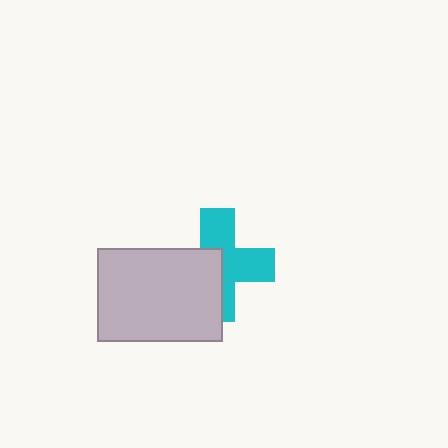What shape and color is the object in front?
The object in front is a light gray rectangle.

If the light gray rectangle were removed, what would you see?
You would see the complete cyan cross.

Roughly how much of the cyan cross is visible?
About half of it is visible (roughly 55%).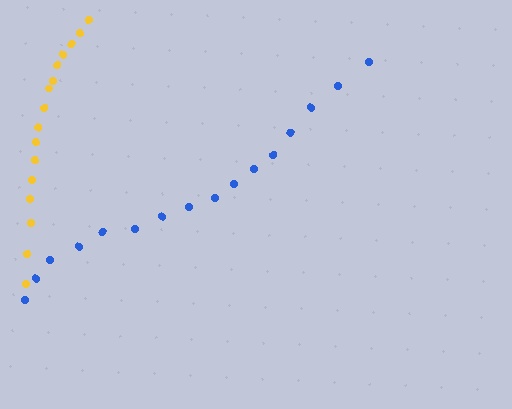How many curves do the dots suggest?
There are 2 distinct paths.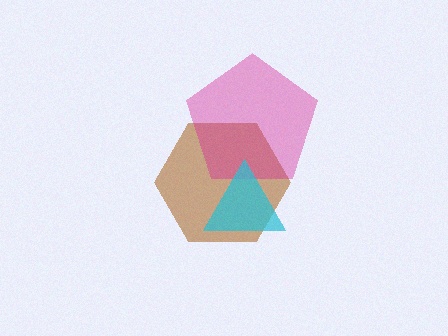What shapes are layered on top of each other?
The layered shapes are: a brown hexagon, a magenta pentagon, a cyan triangle.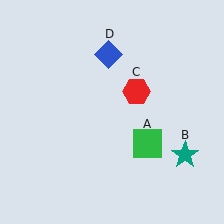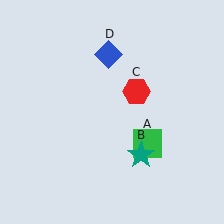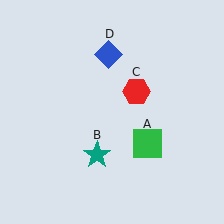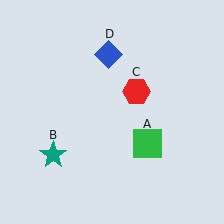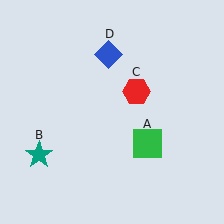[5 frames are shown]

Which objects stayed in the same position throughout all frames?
Green square (object A) and red hexagon (object C) and blue diamond (object D) remained stationary.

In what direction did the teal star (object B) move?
The teal star (object B) moved left.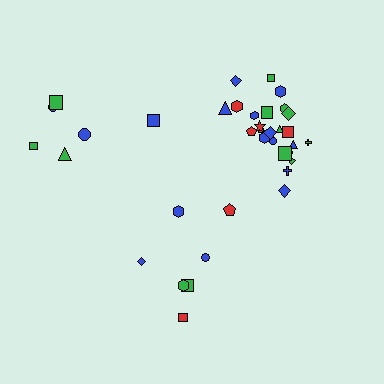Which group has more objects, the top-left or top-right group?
The top-right group.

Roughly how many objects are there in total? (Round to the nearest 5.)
Roughly 35 objects in total.